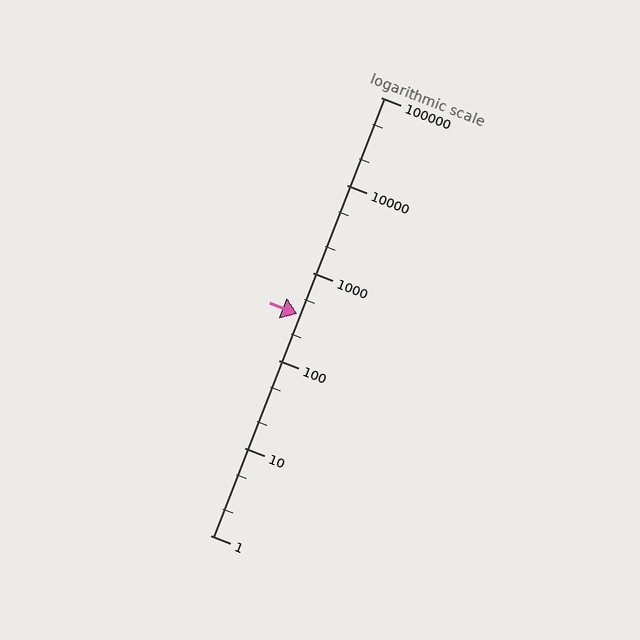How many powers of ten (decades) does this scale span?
The scale spans 5 decades, from 1 to 100000.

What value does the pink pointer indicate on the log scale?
The pointer indicates approximately 340.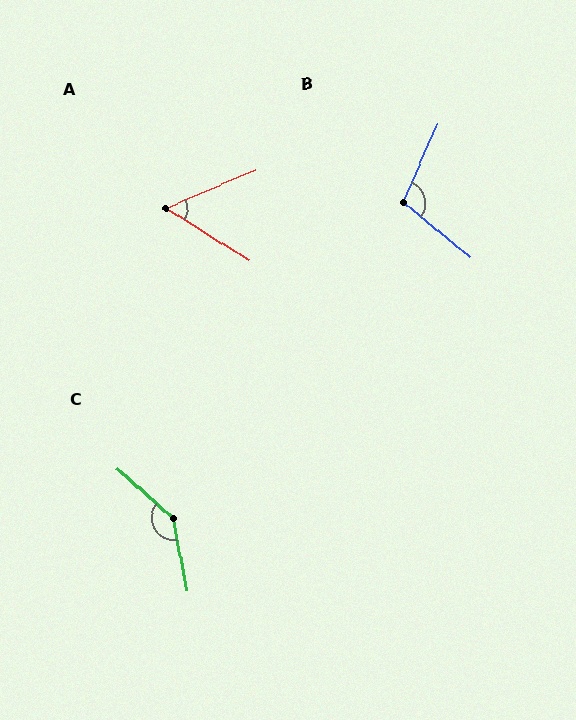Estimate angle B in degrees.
Approximately 106 degrees.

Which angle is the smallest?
A, at approximately 55 degrees.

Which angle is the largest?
C, at approximately 143 degrees.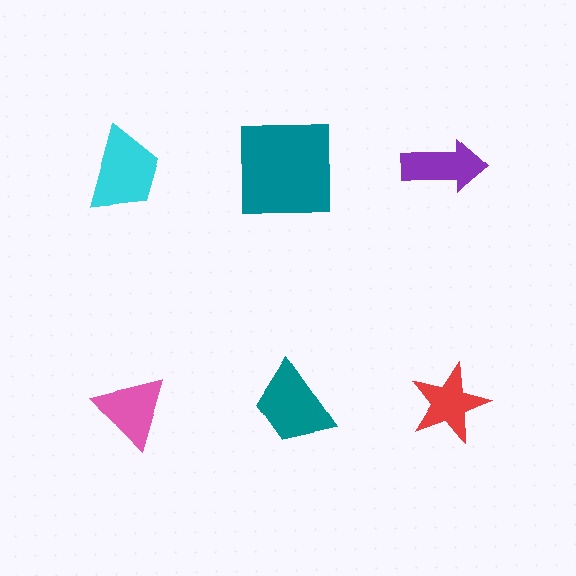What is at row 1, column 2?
A teal square.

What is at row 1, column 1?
A cyan trapezoid.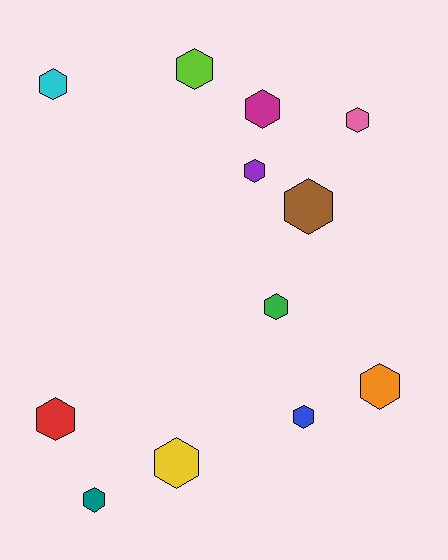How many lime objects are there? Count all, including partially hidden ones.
There is 1 lime object.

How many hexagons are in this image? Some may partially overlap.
There are 12 hexagons.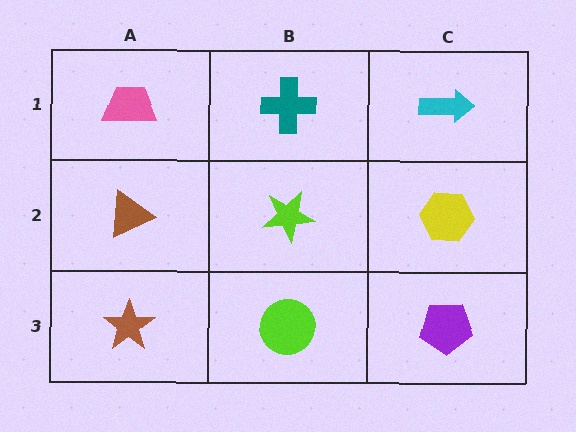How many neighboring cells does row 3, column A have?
2.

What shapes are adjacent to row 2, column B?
A teal cross (row 1, column B), a lime circle (row 3, column B), a brown triangle (row 2, column A), a yellow hexagon (row 2, column C).